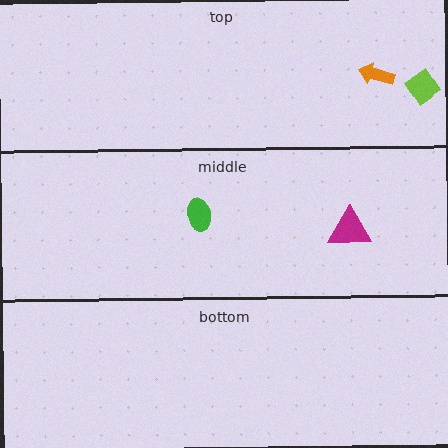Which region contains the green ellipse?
The middle region.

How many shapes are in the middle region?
2.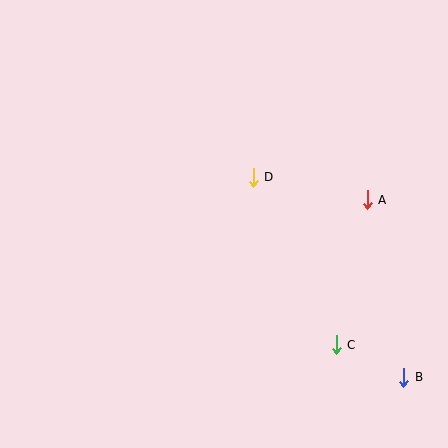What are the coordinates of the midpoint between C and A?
The midpoint between C and A is at (352, 272).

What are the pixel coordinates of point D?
Point D is at (253, 177).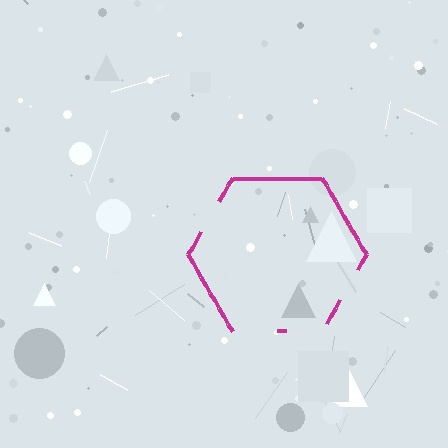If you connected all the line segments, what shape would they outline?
They would outline a hexagon.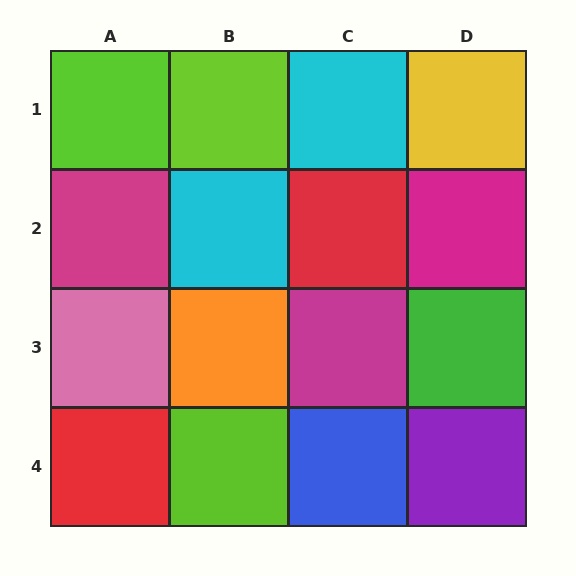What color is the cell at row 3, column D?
Green.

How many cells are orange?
1 cell is orange.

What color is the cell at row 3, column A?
Pink.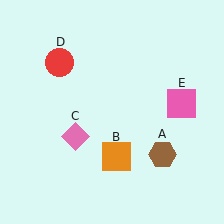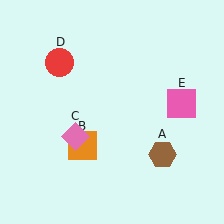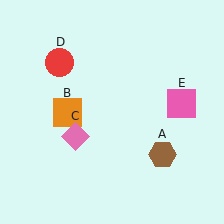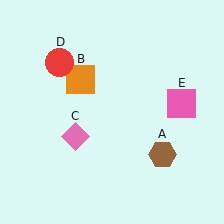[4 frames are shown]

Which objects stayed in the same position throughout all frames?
Brown hexagon (object A) and pink diamond (object C) and red circle (object D) and pink square (object E) remained stationary.